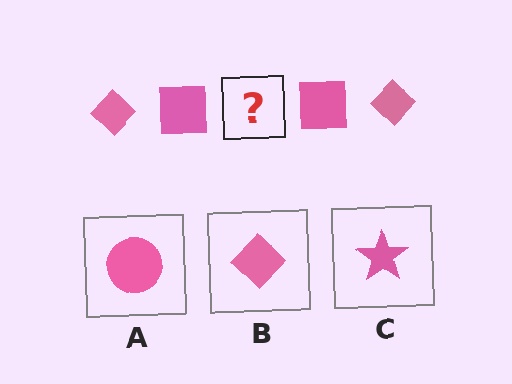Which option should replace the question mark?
Option B.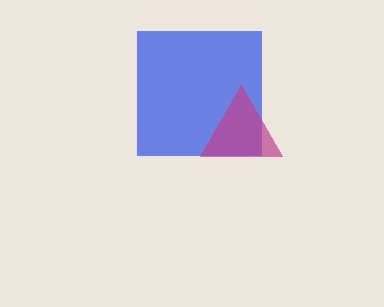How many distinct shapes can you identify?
There are 2 distinct shapes: a blue square, a magenta triangle.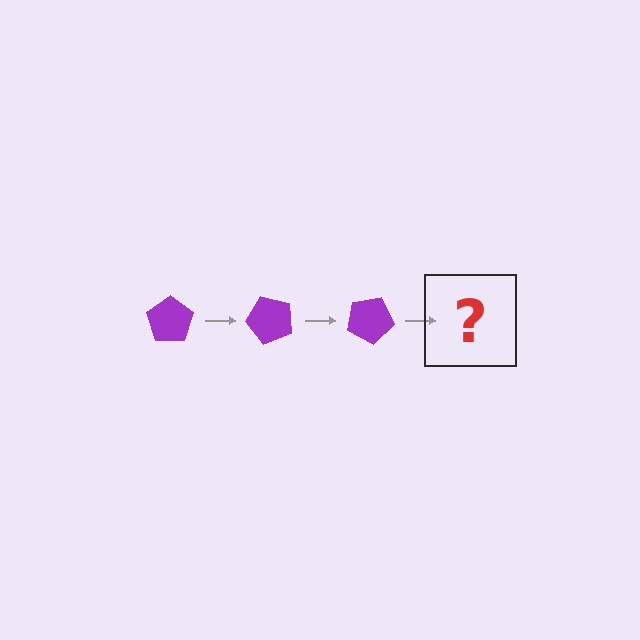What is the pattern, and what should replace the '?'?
The pattern is that the pentagon rotates 50 degrees each step. The '?' should be a purple pentagon rotated 150 degrees.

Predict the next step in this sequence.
The next step is a purple pentagon rotated 150 degrees.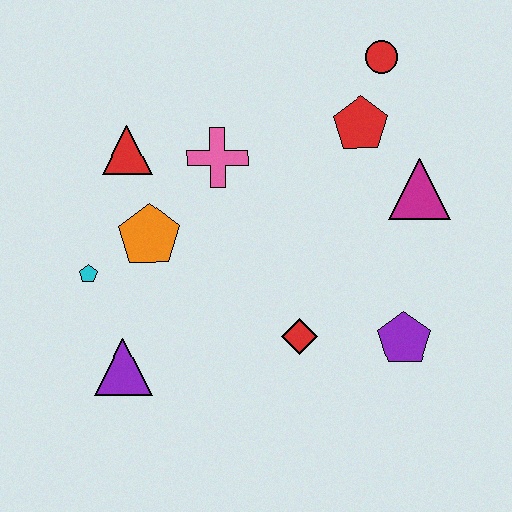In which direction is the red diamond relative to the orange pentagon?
The red diamond is to the right of the orange pentagon.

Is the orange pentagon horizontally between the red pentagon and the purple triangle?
Yes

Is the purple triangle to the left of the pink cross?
Yes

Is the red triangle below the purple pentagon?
No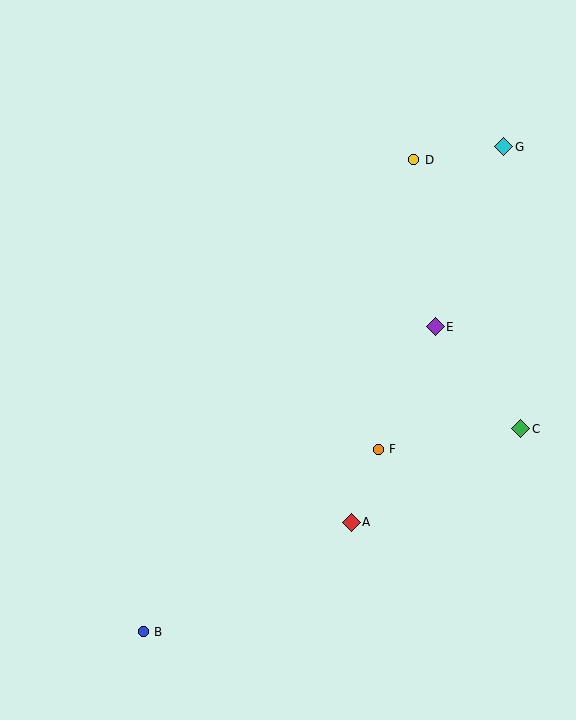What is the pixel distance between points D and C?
The distance between D and C is 289 pixels.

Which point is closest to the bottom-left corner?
Point B is closest to the bottom-left corner.